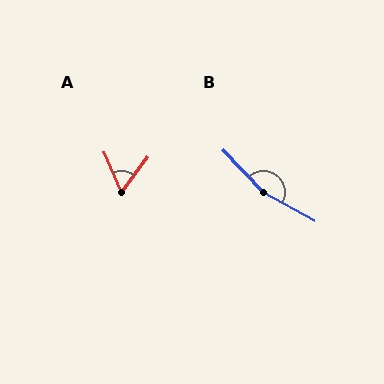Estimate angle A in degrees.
Approximately 60 degrees.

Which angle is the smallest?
A, at approximately 60 degrees.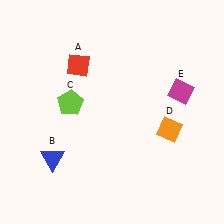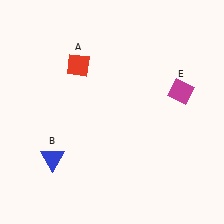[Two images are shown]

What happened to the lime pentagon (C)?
The lime pentagon (C) was removed in Image 2. It was in the top-left area of Image 1.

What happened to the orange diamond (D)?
The orange diamond (D) was removed in Image 2. It was in the bottom-right area of Image 1.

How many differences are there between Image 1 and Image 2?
There are 2 differences between the two images.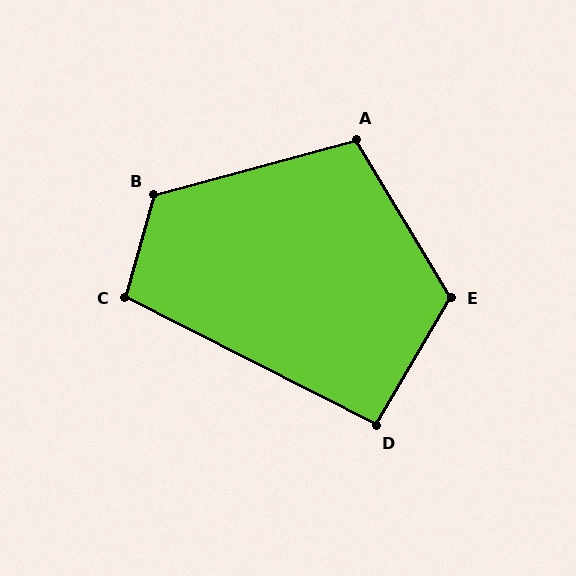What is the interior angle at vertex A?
Approximately 106 degrees (obtuse).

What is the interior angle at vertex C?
Approximately 101 degrees (obtuse).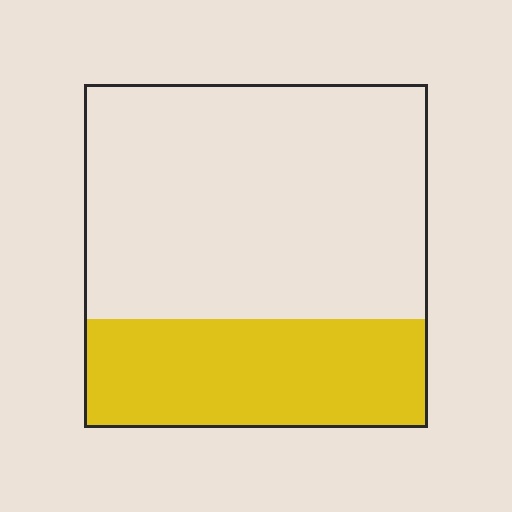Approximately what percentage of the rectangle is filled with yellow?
Approximately 30%.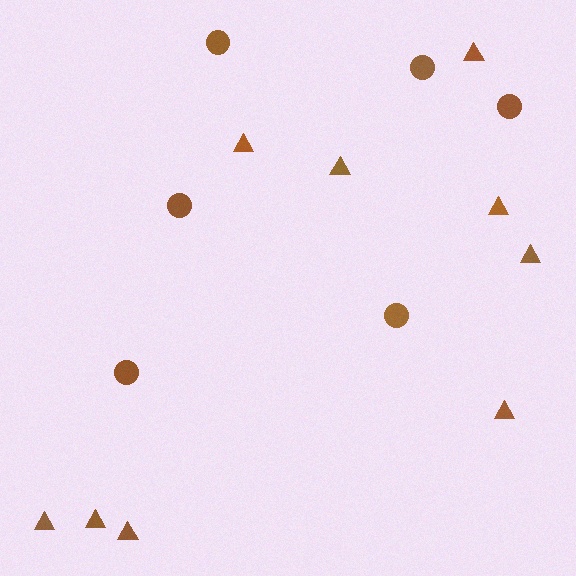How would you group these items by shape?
There are 2 groups: one group of circles (6) and one group of triangles (9).